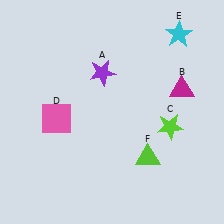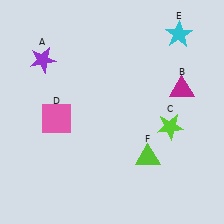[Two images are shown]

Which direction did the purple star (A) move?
The purple star (A) moved left.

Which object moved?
The purple star (A) moved left.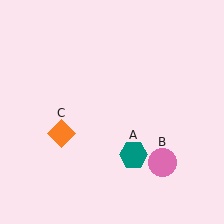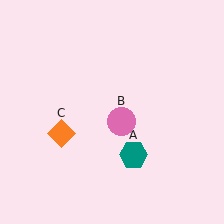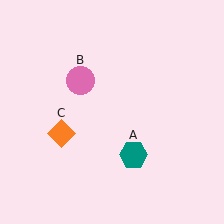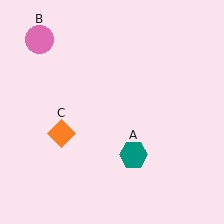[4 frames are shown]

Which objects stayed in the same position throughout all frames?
Teal hexagon (object A) and orange diamond (object C) remained stationary.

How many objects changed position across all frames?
1 object changed position: pink circle (object B).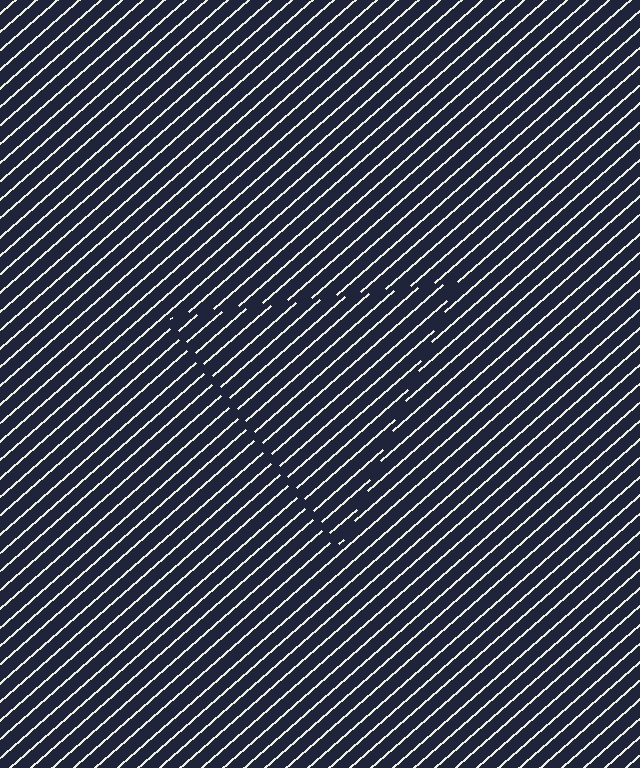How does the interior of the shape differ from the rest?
The interior of the shape contains the same grating, shifted by half a period — the contour is defined by the phase discontinuity where line-ends from the inner and outer gratings abut.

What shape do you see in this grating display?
An illusory triangle. The interior of the shape contains the same grating, shifted by half a period — the contour is defined by the phase discontinuity where line-ends from the inner and outer gratings abut.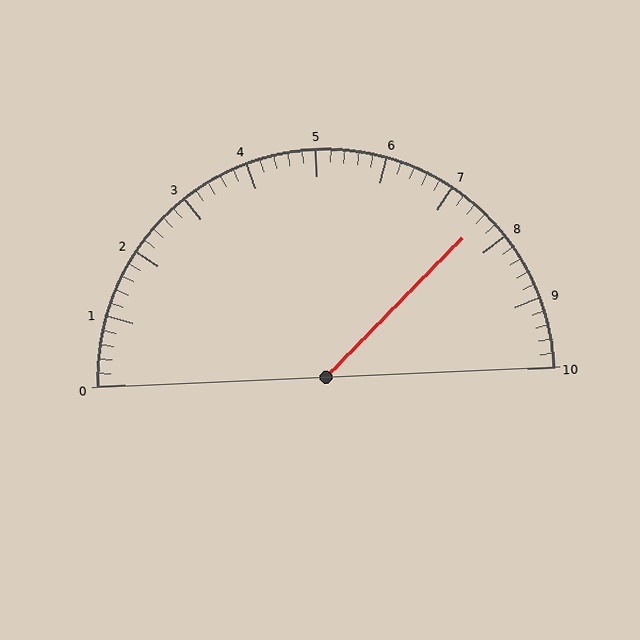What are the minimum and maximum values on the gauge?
The gauge ranges from 0 to 10.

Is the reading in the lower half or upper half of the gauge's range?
The reading is in the upper half of the range (0 to 10).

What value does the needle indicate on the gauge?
The needle indicates approximately 7.6.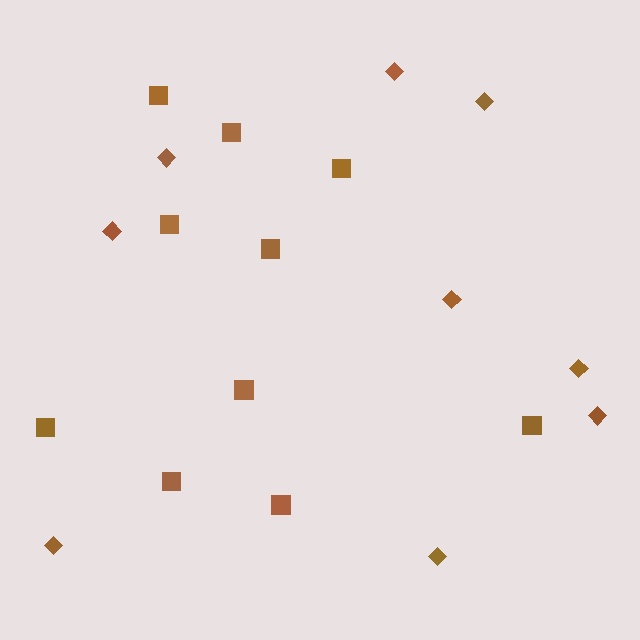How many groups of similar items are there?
There are 2 groups: one group of diamonds (9) and one group of squares (10).